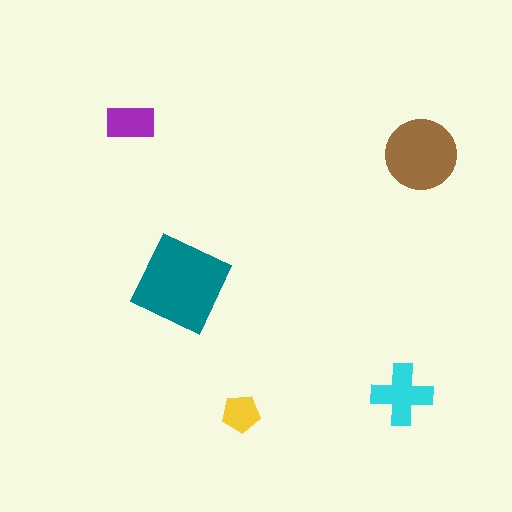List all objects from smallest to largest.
The yellow pentagon, the purple rectangle, the cyan cross, the brown circle, the teal diamond.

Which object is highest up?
The purple rectangle is topmost.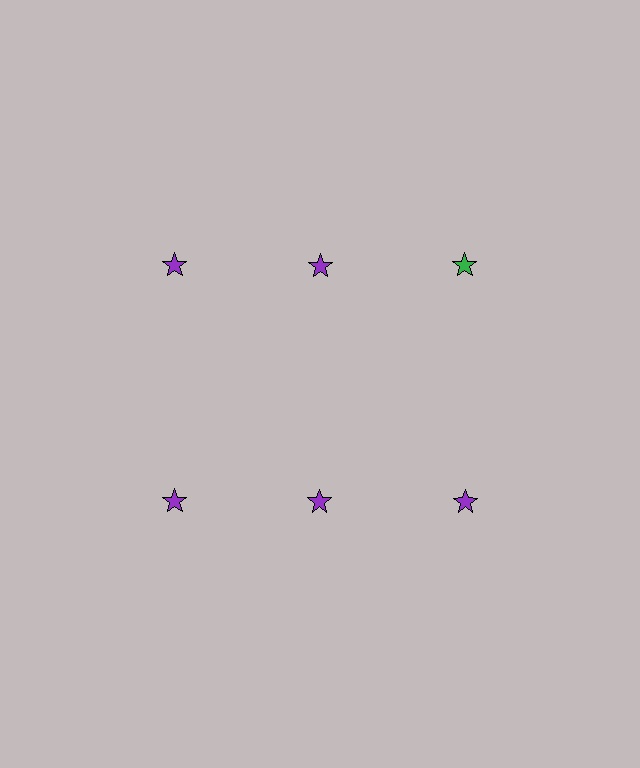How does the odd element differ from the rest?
It has a different color: green instead of purple.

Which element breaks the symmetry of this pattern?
The green star in the top row, center column breaks the symmetry. All other shapes are purple stars.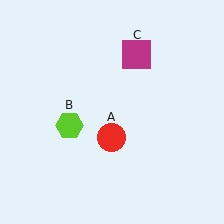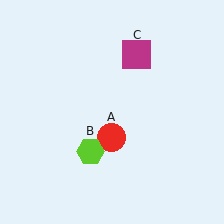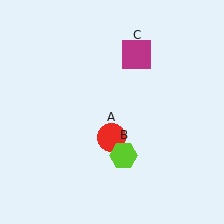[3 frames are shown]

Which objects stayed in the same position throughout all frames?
Red circle (object A) and magenta square (object C) remained stationary.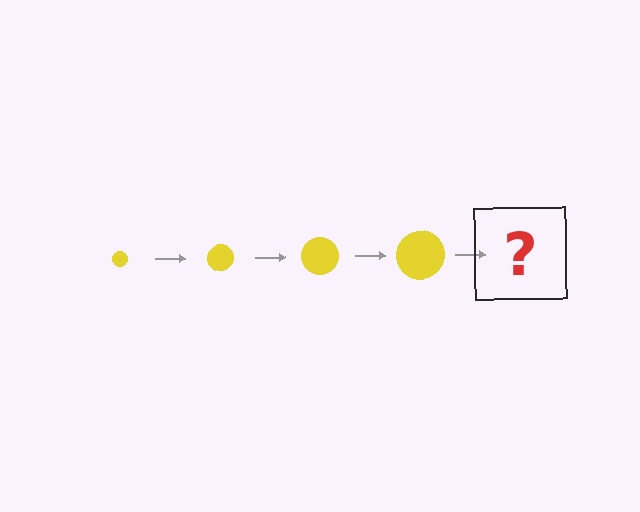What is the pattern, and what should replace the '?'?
The pattern is that the circle gets progressively larger each step. The '?' should be a yellow circle, larger than the previous one.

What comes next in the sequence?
The next element should be a yellow circle, larger than the previous one.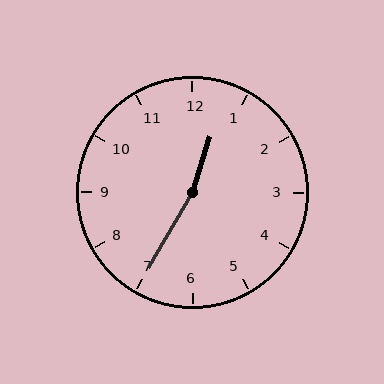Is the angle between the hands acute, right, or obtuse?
It is obtuse.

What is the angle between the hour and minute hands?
Approximately 168 degrees.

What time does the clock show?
12:35.